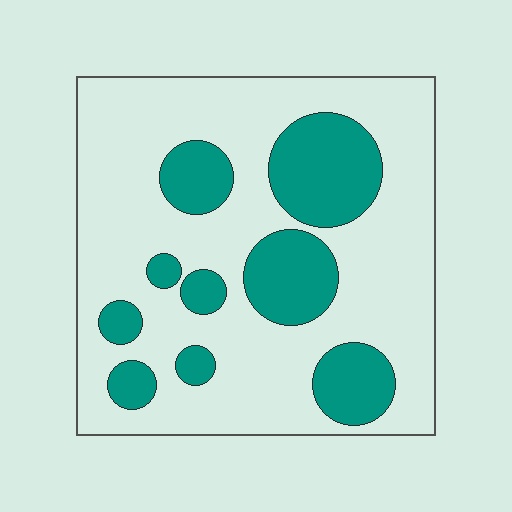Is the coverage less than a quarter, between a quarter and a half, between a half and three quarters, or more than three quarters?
Between a quarter and a half.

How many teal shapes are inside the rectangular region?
9.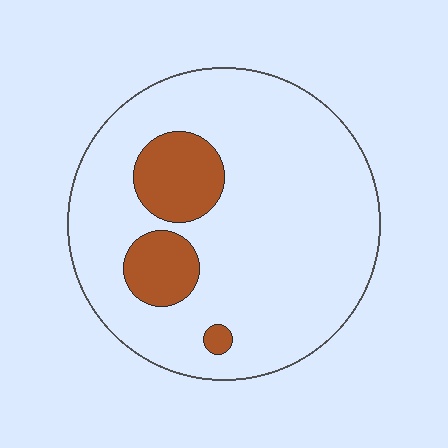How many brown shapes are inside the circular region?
3.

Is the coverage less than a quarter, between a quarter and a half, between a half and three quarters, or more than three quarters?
Less than a quarter.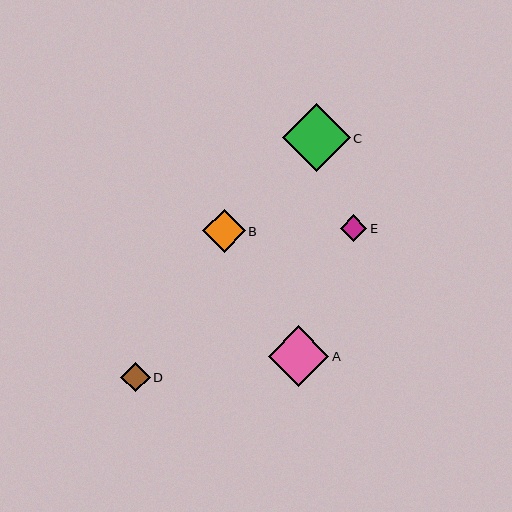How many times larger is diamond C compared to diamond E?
Diamond C is approximately 2.6 times the size of diamond E.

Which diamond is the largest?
Diamond C is the largest with a size of approximately 68 pixels.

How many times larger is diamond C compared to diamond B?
Diamond C is approximately 1.6 times the size of diamond B.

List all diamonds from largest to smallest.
From largest to smallest: C, A, B, D, E.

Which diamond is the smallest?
Diamond E is the smallest with a size of approximately 27 pixels.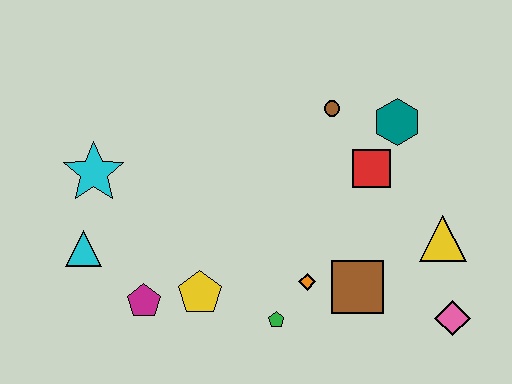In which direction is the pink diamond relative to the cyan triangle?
The pink diamond is to the right of the cyan triangle.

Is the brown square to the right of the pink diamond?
No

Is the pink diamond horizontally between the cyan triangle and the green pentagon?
No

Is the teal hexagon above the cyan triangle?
Yes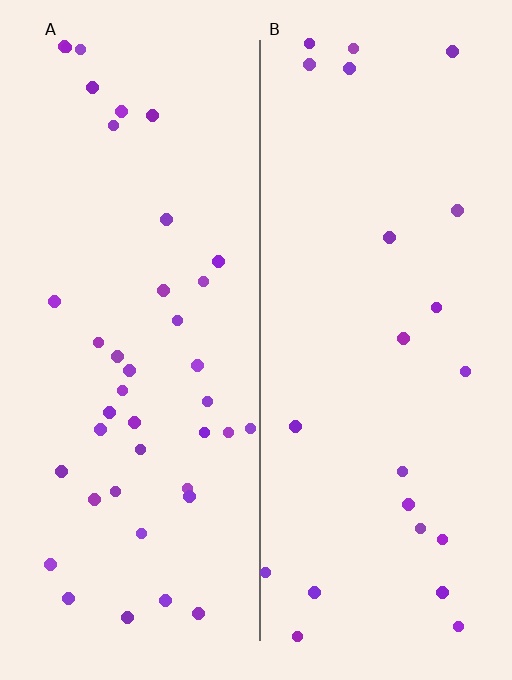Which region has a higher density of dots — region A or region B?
A (the left).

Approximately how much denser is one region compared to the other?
Approximately 1.8× — region A over region B.